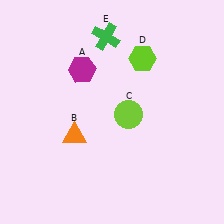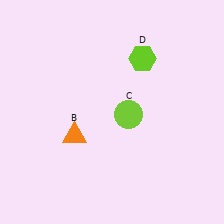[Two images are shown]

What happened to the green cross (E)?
The green cross (E) was removed in Image 2. It was in the top-left area of Image 1.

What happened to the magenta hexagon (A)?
The magenta hexagon (A) was removed in Image 2. It was in the top-left area of Image 1.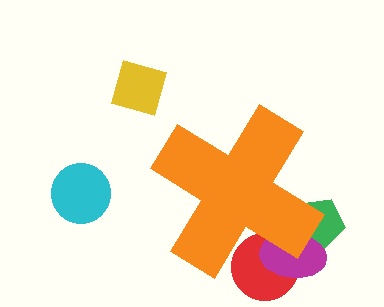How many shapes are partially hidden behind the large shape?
3 shapes are partially hidden.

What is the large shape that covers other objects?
An orange cross.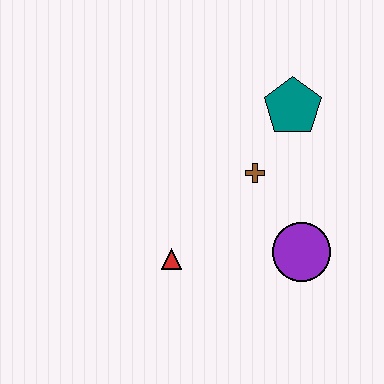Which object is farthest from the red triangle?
The teal pentagon is farthest from the red triangle.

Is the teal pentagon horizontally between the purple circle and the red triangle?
Yes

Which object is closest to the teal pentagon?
The brown cross is closest to the teal pentagon.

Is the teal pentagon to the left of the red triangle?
No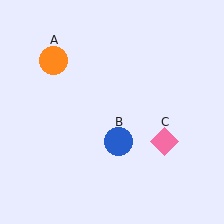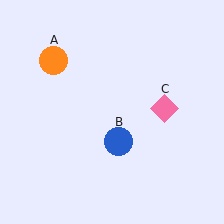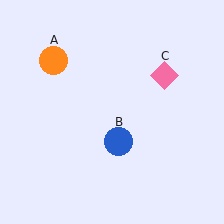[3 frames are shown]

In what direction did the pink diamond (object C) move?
The pink diamond (object C) moved up.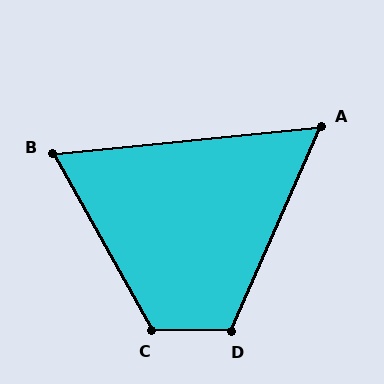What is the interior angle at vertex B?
Approximately 67 degrees (acute).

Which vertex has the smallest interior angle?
A, at approximately 61 degrees.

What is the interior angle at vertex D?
Approximately 113 degrees (obtuse).